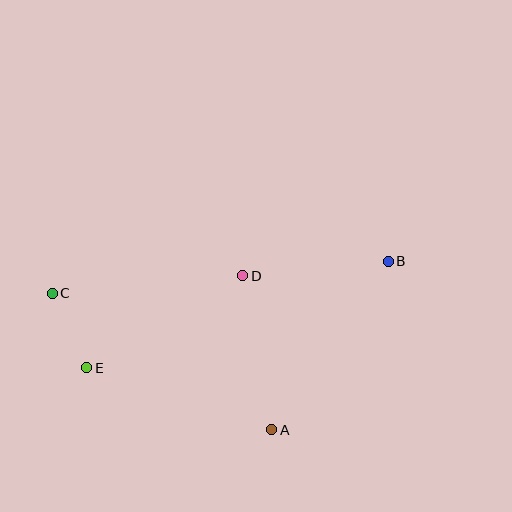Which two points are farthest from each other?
Points B and C are farthest from each other.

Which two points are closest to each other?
Points C and E are closest to each other.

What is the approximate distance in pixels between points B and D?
The distance between B and D is approximately 146 pixels.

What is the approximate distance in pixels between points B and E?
The distance between B and E is approximately 320 pixels.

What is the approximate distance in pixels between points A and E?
The distance between A and E is approximately 195 pixels.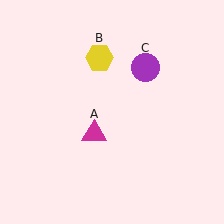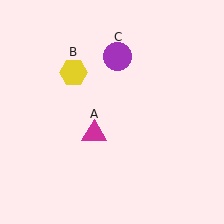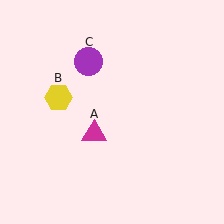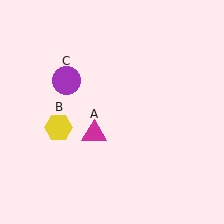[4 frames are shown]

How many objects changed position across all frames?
2 objects changed position: yellow hexagon (object B), purple circle (object C).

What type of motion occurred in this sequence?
The yellow hexagon (object B), purple circle (object C) rotated counterclockwise around the center of the scene.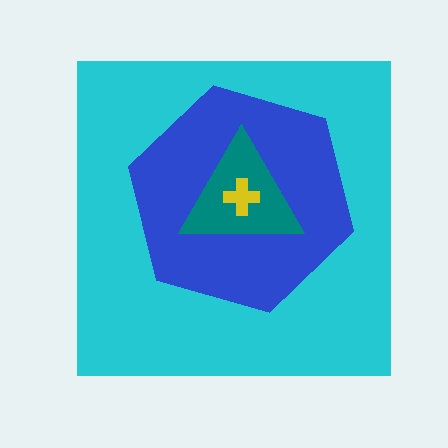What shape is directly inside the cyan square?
The blue hexagon.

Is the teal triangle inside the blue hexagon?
Yes.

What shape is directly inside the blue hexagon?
The teal triangle.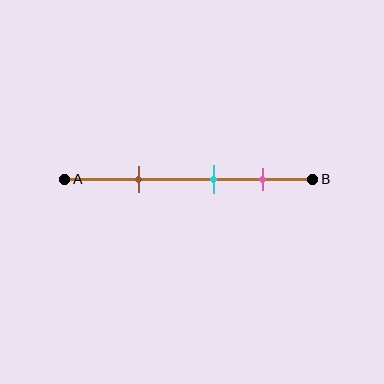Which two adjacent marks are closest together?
The cyan and pink marks are the closest adjacent pair.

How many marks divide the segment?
There are 3 marks dividing the segment.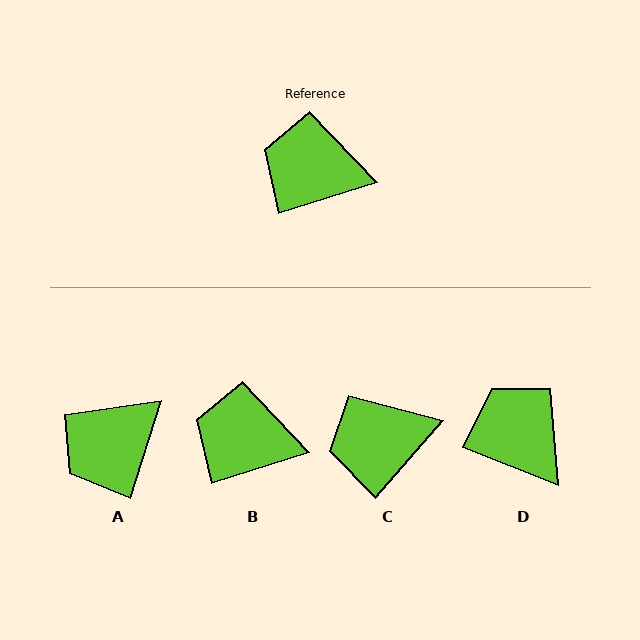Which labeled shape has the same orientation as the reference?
B.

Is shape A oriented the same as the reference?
No, it is off by about 55 degrees.